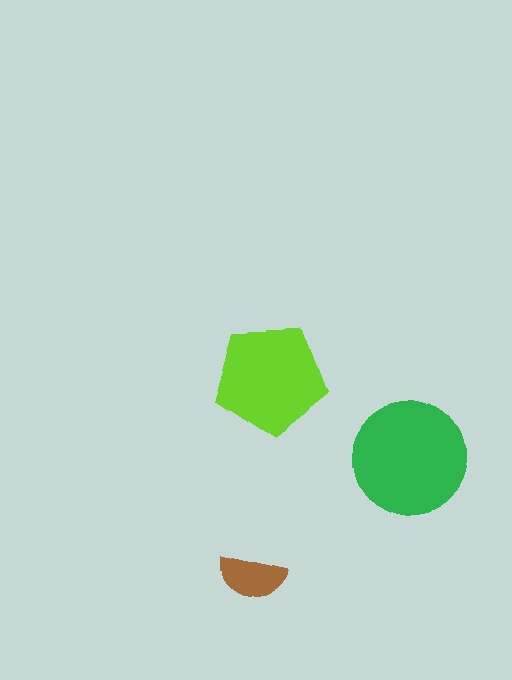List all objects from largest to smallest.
The green circle, the lime pentagon, the brown semicircle.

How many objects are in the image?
There are 3 objects in the image.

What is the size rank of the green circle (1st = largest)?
1st.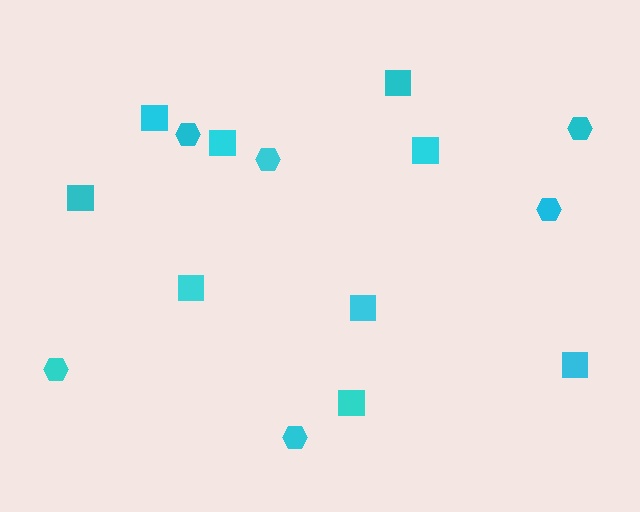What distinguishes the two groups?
There are 2 groups: one group of squares (9) and one group of hexagons (6).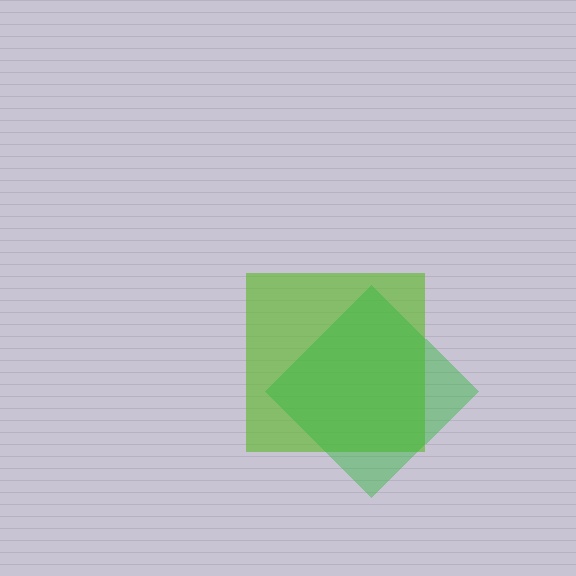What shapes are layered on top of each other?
The layered shapes are: a lime square, a green diamond.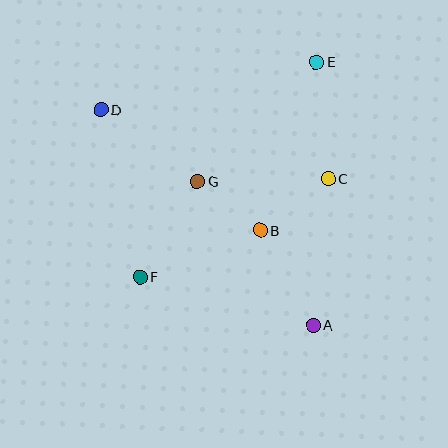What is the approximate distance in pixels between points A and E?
The distance between A and E is approximately 263 pixels.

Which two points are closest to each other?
Points B and G are closest to each other.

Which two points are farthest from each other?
Points A and D are farthest from each other.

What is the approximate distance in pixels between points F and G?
The distance between F and G is approximately 112 pixels.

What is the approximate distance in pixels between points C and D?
The distance between C and D is approximately 237 pixels.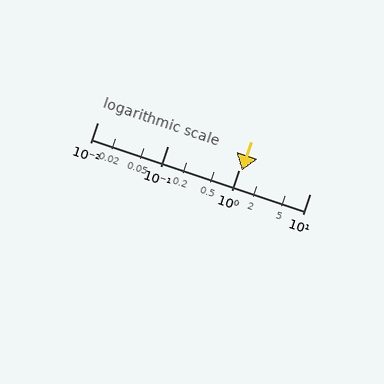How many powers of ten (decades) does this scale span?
The scale spans 3 decades, from 0.01 to 10.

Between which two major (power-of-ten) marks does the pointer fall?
The pointer is between 1 and 10.